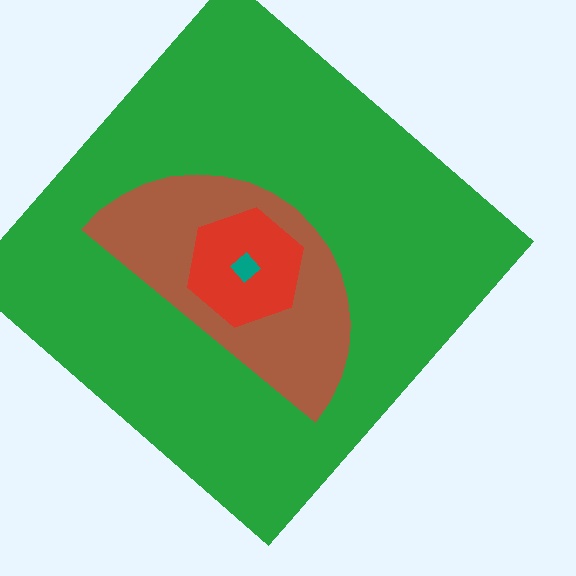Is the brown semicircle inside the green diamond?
Yes.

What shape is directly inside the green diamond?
The brown semicircle.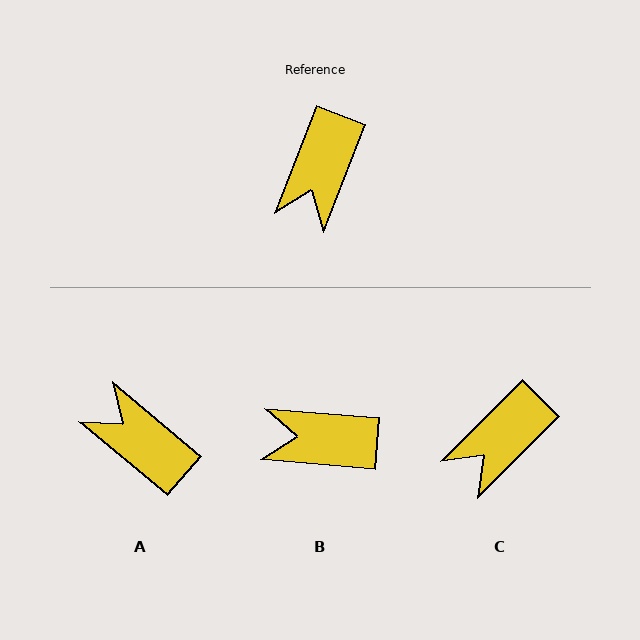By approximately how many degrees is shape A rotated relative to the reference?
Approximately 109 degrees clockwise.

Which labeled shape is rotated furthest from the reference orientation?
A, about 109 degrees away.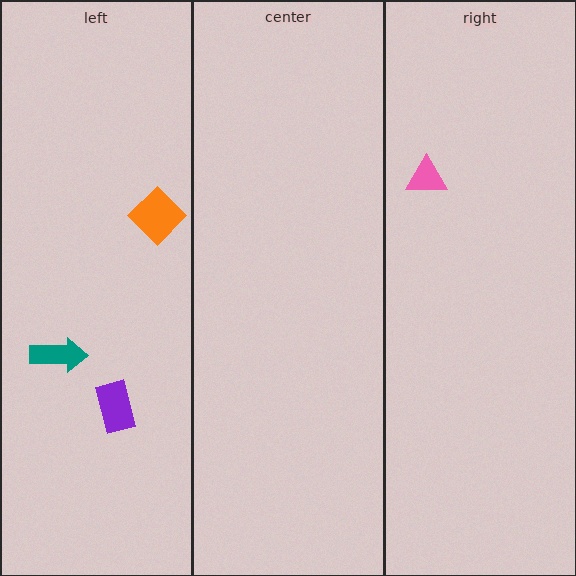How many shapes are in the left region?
3.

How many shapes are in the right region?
1.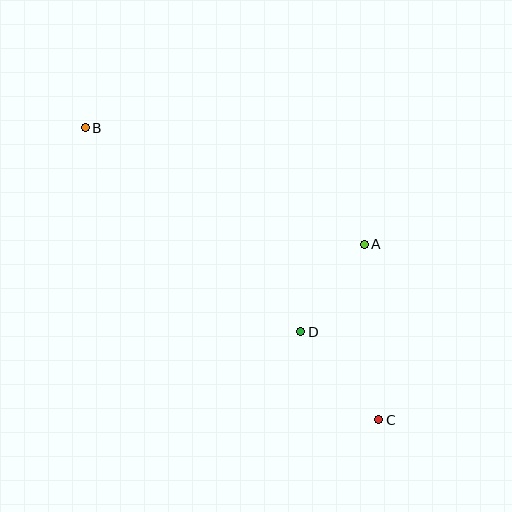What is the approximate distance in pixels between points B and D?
The distance between B and D is approximately 296 pixels.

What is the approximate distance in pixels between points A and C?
The distance between A and C is approximately 176 pixels.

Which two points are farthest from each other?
Points B and C are farthest from each other.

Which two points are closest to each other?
Points A and D are closest to each other.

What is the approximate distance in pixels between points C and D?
The distance between C and D is approximately 118 pixels.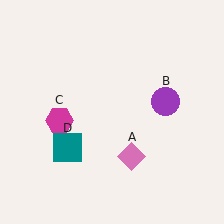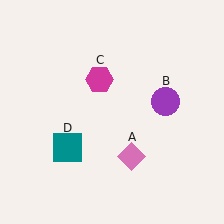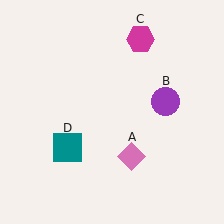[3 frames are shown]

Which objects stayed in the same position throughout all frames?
Pink diamond (object A) and purple circle (object B) and teal square (object D) remained stationary.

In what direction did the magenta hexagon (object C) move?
The magenta hexagon (object C) moved up and to the right.